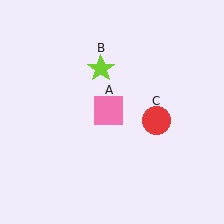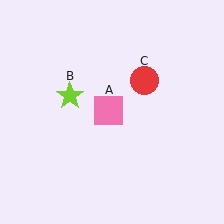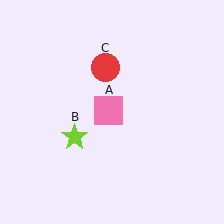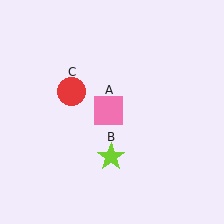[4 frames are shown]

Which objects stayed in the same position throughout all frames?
Pink square (object A) remained stationary.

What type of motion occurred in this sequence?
The lime star (object B), red circle (object C) rotated counterclockwise around the center of the scene.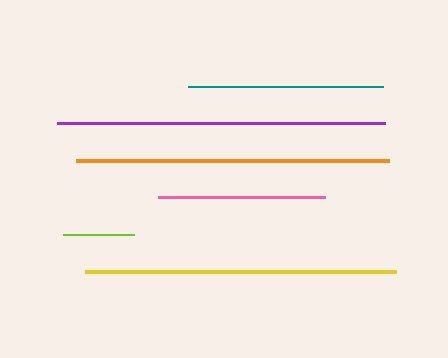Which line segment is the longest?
The purple line is the longest at approximately 328 pixels.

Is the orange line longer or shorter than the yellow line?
The orange line is longer than the yellow line.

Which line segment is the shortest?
The lime line is the shortest at approximately 71 pixels.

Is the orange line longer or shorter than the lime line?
The orange line is longer than the lime line.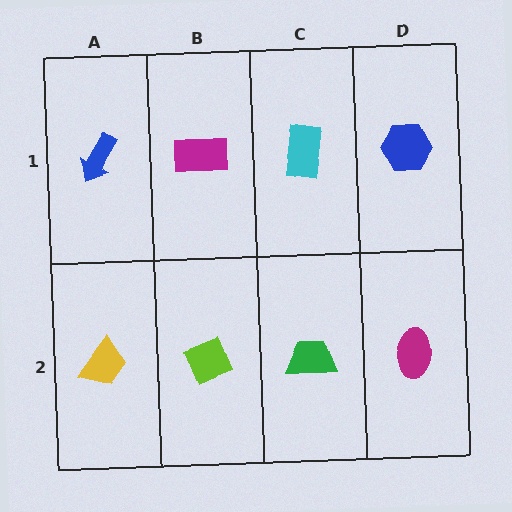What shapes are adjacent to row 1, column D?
A magenta ellipse (row 2, column D), a cyan rectangle (row 1, column C).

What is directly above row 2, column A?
A blue arrow.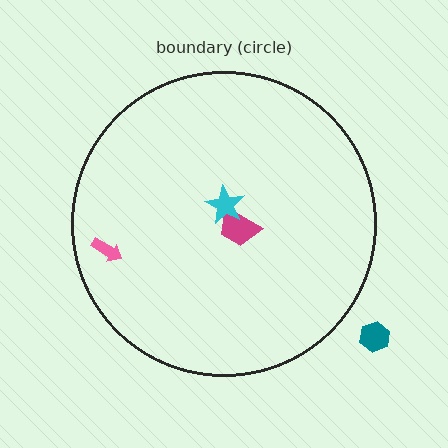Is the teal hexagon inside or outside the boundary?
Outside.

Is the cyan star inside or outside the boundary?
Inside.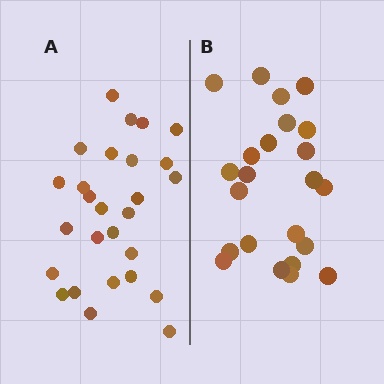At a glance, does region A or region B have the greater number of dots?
Region A (the left region) has more dots.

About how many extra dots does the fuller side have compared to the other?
Region A has about 4 more dots than region B.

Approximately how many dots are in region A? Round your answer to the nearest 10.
About 30 dots. (The exact count is 27, which rounds to 30.)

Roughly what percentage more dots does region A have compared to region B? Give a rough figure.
About 15% more.